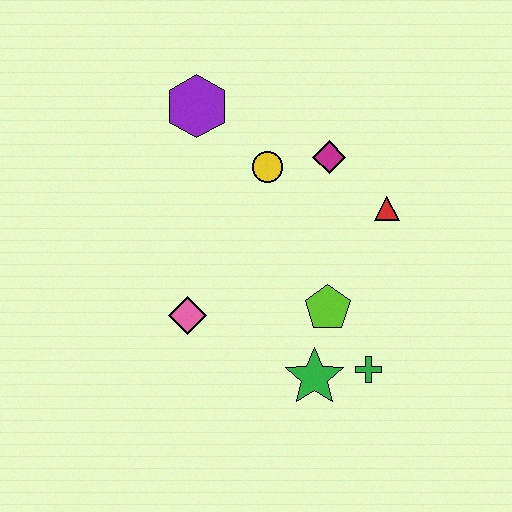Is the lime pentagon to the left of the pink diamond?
No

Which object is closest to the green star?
The green cross is closest to the green star.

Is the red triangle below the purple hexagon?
Yes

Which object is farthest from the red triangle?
The pink diamond is farthest from the red triangle.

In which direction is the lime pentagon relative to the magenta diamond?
The lime pentagon is below the magenta diamond.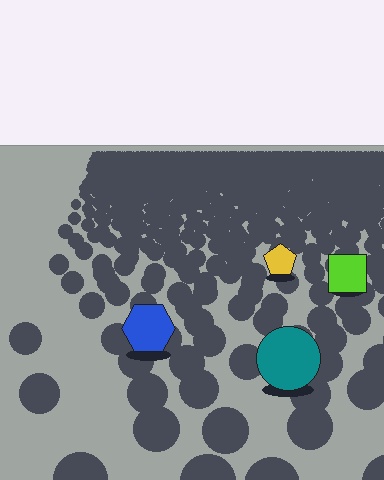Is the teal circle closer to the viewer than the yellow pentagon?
Yes. The teal circle is closer — you can tell from the texture gradient: the ground texture is coarser near it.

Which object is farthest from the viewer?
The yellow pentagon is farthest from the viewer. It appears smaller and the ground texture around it is denser.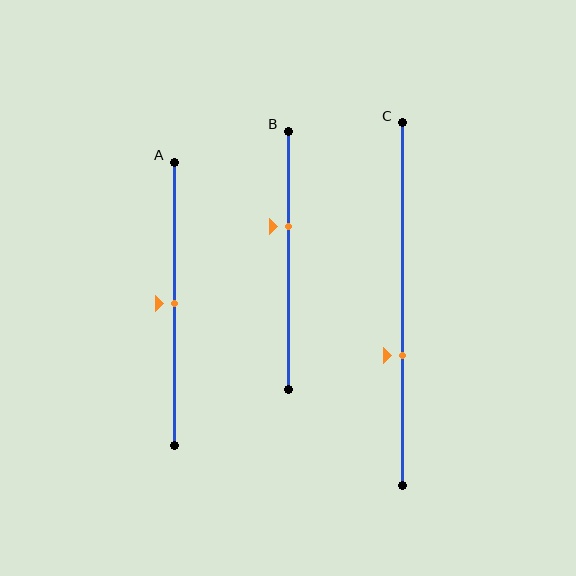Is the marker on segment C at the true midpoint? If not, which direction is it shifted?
No, the marker on segment C is shifted downward by about 14% of the segment length.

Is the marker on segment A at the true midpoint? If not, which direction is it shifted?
Yes, the marker on segment A is at the true midpoint.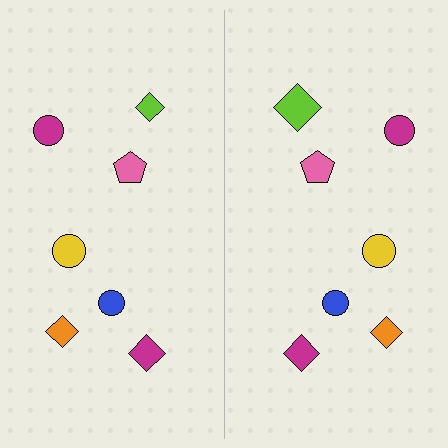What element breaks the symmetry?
The lime diamond on the right side has a different size than its mirror counterpart.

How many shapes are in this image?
There are 14 shapes in this image.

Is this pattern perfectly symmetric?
No, the pattern is not perfectly symmetric. The lime diamond on the right side has a different size than its mirror counterpart.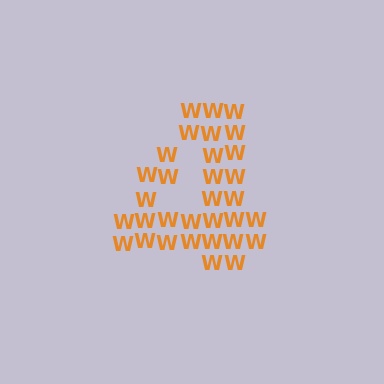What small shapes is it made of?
It is made of small letter W's.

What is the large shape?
The large shape is the digit 4.